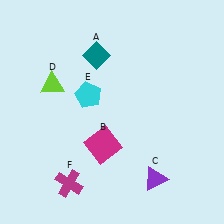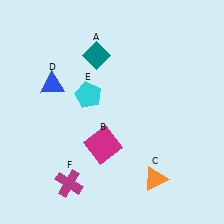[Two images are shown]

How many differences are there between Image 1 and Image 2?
There are 2 differences between the two images.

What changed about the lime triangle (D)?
In Image 1, D is lime. In Image 2, it changed to blue.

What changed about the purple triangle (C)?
In Image 1, C is purple. In Image 2, it changed to orange.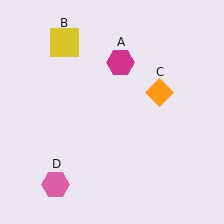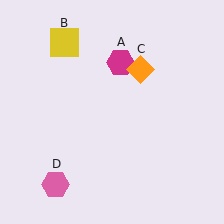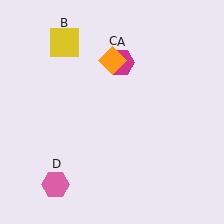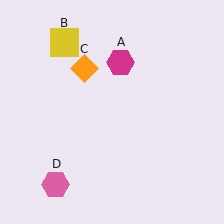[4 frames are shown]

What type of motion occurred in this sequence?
The orange diamond (object C) rotated counterclockwise around the center of the scene.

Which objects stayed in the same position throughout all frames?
Magenta hexagon (object A) and yellow square (object B) and pink hexagon (object D) remained stationary.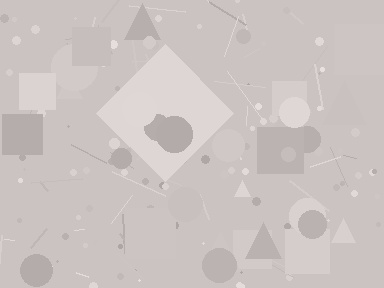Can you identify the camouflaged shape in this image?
The camouflaged shape is a diamond.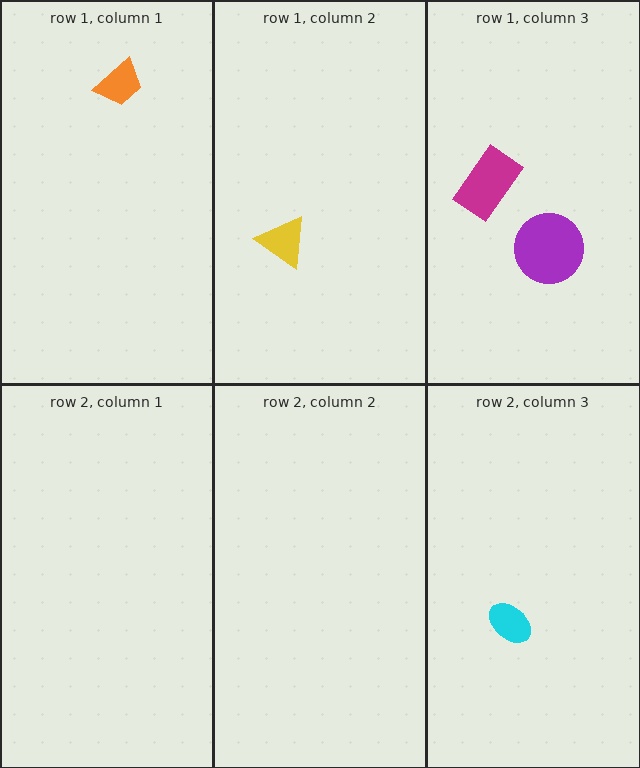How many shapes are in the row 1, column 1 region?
1.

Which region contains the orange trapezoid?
The row 1, column 1 region.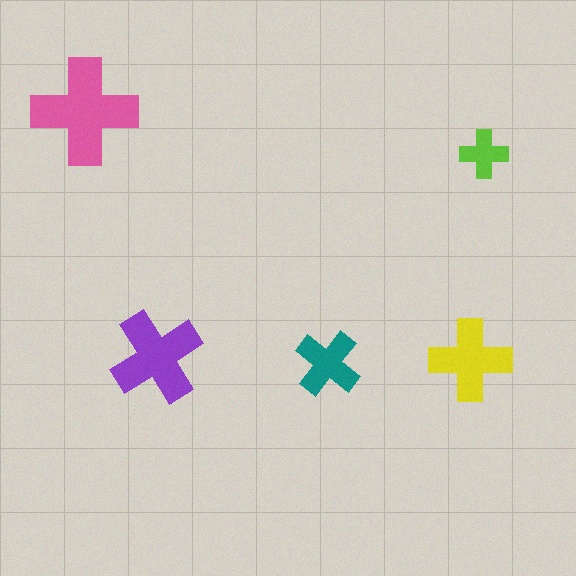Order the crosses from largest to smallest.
the pink one, the purple one, the yellow one, the teal one, the lime one.